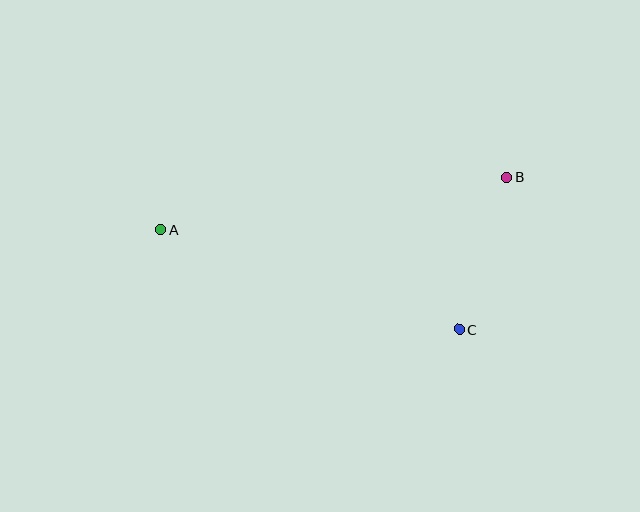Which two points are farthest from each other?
Points A and B are farthest from each other.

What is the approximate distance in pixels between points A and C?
The distance between A and C is approximately 315 pixels.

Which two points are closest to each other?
Points B and C are closest to each other.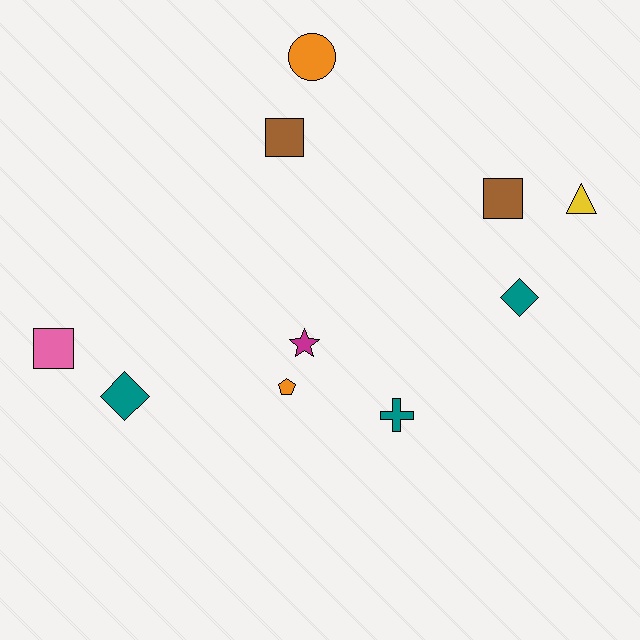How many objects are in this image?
There are 10 objects.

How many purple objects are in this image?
There are no purple objects.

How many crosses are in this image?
There is 1 cross.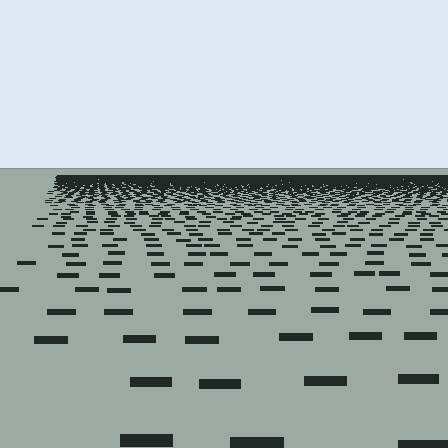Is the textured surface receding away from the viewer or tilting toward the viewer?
The surface is receding away from the viewer. Texture elements get smaller and denser toward the top.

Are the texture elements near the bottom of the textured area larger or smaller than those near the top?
Larger. Near the bottom, elements are closer to the viewer and appear at a bigger on-screen size.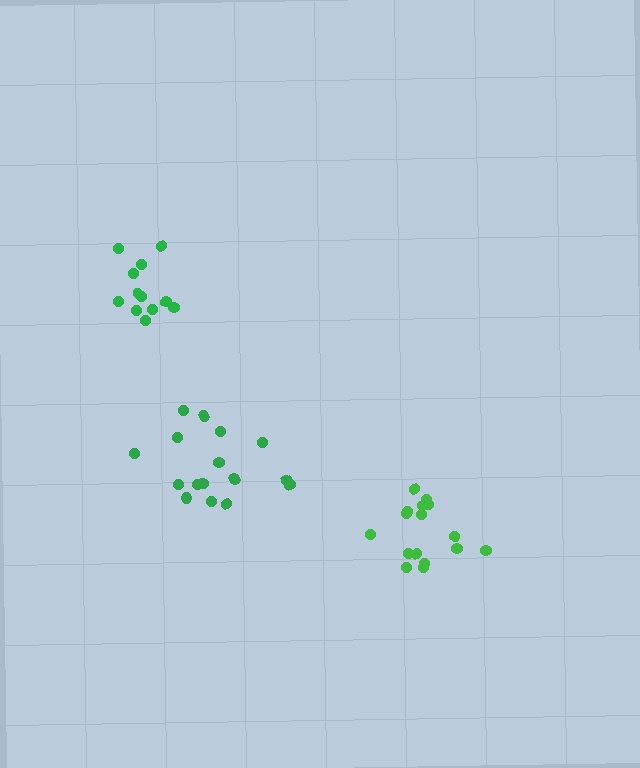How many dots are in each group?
Group 1: 17 dots, Group 2: 16 dots, Group 3: 12 dots (45 total).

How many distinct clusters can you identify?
There are 3 distinct clusters.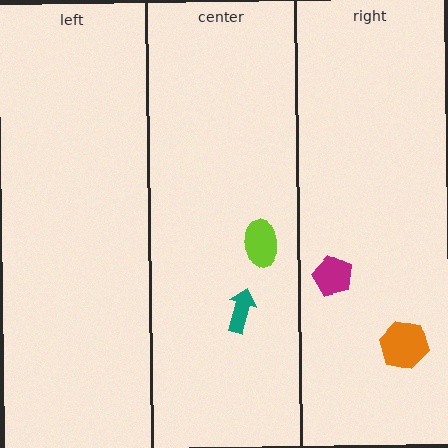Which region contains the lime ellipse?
The center region.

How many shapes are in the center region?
2.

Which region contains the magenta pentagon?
The right region.